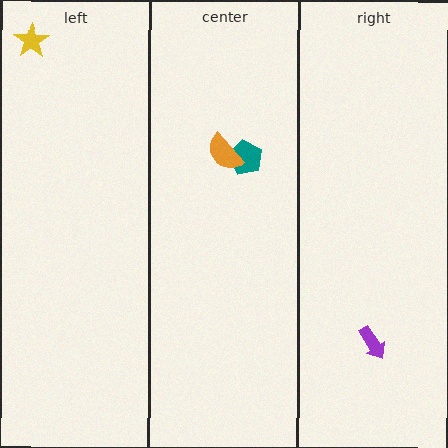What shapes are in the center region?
The teal pentagon, the orange semicircle.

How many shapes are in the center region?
2.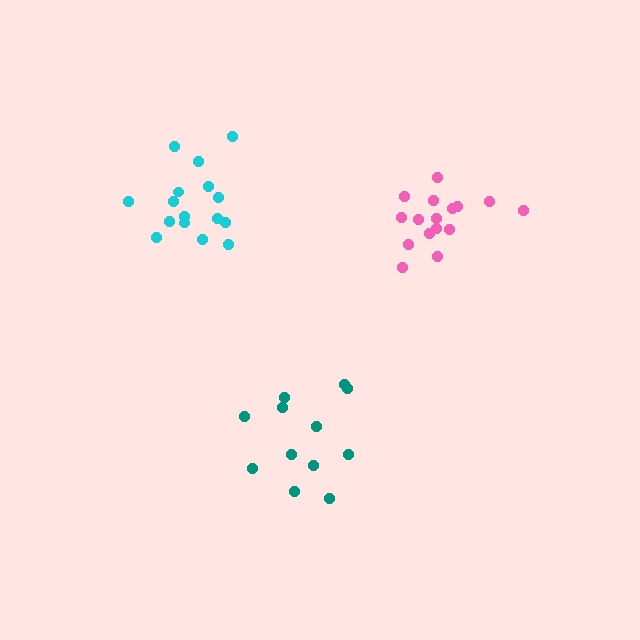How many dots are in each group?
Group 1: 16 dots, Group 2: 12 dots, Group 3: 16 dots (44 total).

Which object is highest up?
The cyan cluster is topmost.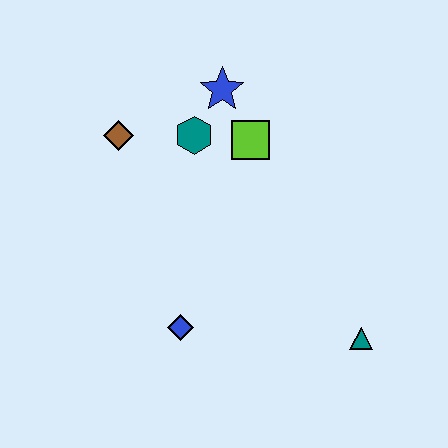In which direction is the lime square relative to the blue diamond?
The lime square is above the blue diamond.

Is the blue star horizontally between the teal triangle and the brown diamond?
Yes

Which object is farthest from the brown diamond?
The teal triangle is farthest from the brown diamond.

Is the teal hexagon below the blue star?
Yes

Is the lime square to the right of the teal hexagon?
Yes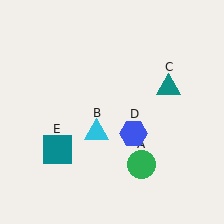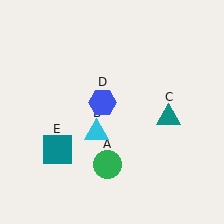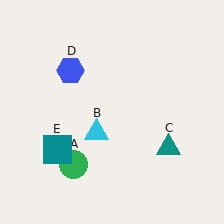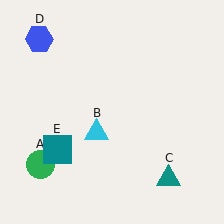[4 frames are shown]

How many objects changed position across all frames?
3 objects changed position: green circle (object A), teal triangle (object C), blue hexagon (object D).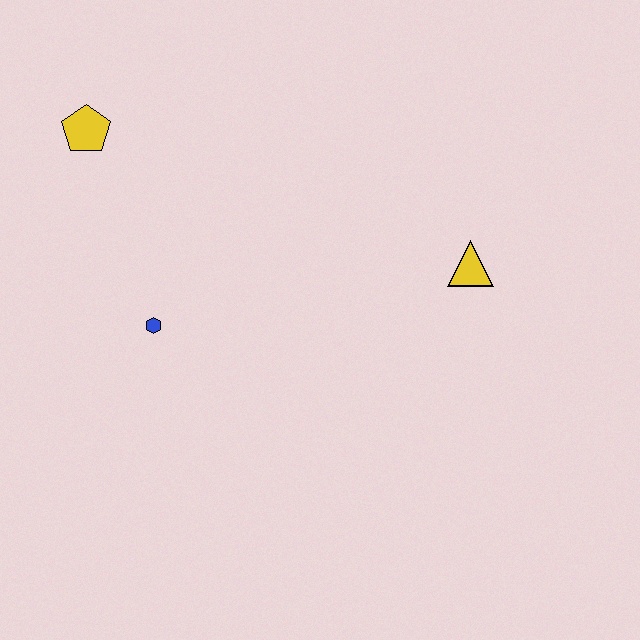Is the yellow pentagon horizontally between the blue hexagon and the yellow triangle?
No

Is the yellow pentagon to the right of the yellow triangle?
No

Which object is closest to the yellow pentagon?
The blue hexagon is closest to the yellow pentagon.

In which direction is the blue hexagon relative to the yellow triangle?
The blue hexagon is to the left of the yellow triangle.